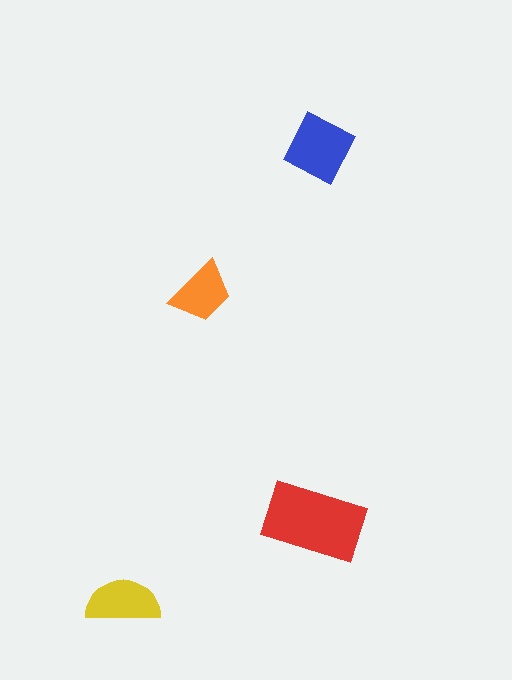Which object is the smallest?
The orange trapezoid.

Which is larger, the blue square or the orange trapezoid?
The blue square.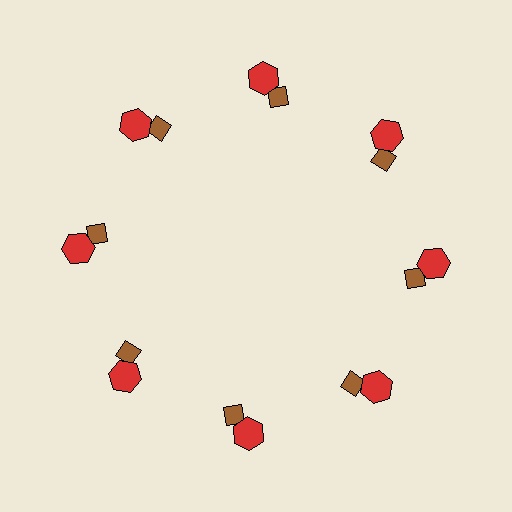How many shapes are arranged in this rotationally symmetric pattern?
There are 16 shapes, arranged in 8 groups of 2.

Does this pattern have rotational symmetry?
Yes, this pattern has 8-fold rotational symmetry. It looks the same after rotating 45 degrees around the center.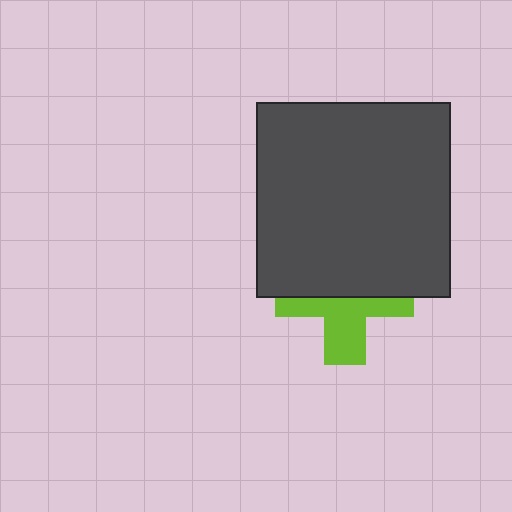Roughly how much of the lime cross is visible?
About half of it is visible (roughly 49%).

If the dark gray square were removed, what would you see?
You would see the complete lime cross.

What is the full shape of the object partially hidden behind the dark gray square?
The partially hidden object is a lime cross.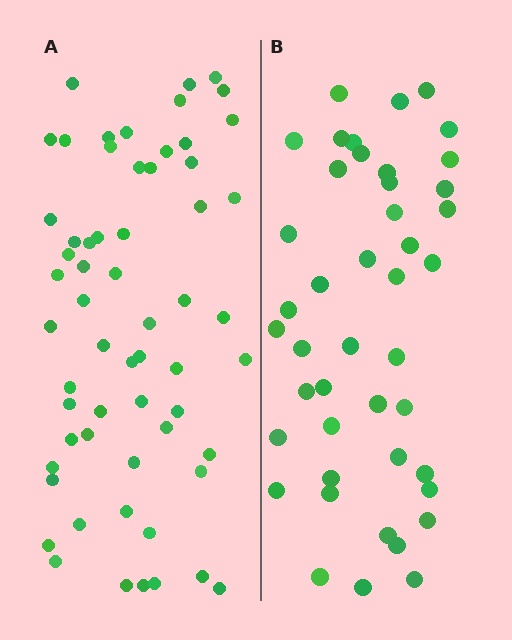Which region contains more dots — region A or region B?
Region A (the left region) has more dots.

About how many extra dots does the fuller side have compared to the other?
Region A has approximately 15 more dots than region B.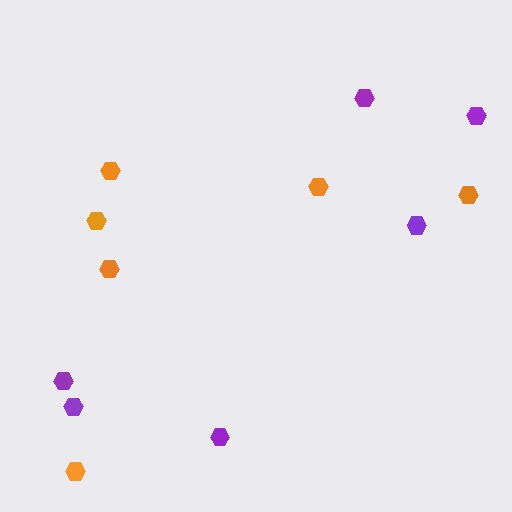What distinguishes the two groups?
There are 2 groups: one group of orange hexagons (6) and one group of purple hexagons (6).